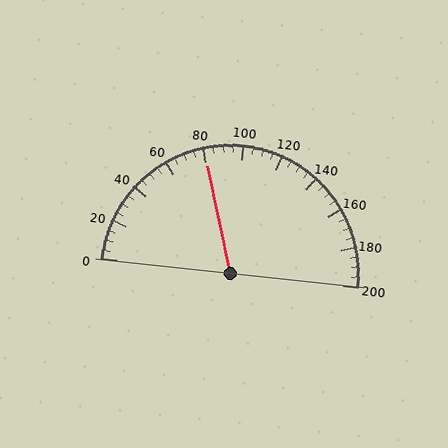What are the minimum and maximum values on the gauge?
The gauge ranges from 0 to 200.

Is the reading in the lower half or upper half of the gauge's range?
The reading is in the lower half of the range (0 to 200).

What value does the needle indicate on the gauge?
The needle indicates approximately 80.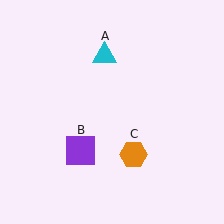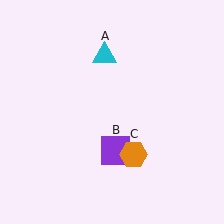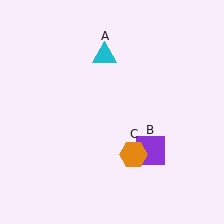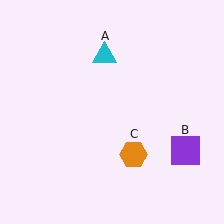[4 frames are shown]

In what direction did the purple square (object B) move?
The purple square (object B) moved right.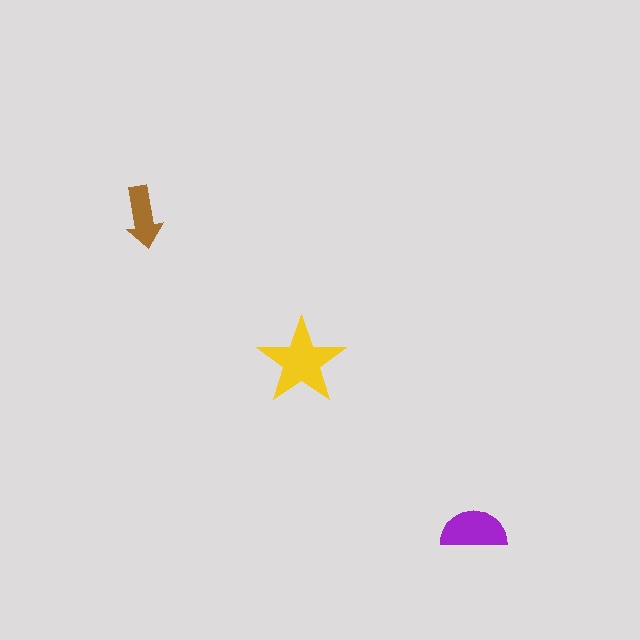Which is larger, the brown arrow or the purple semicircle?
The purple semicircle.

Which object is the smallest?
The brown arrow.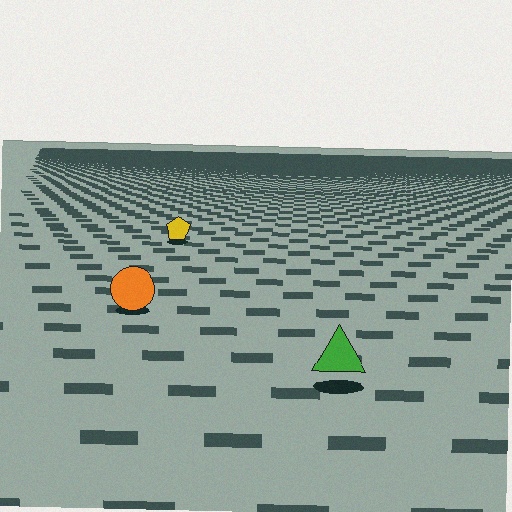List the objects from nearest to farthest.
From nearest to farthest: the green triangle, the orange circle, the yellow pentagon.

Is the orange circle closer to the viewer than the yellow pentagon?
Yes. The orange circle is closer — you can tell from the texture gradient: the ground texture is coarser near it.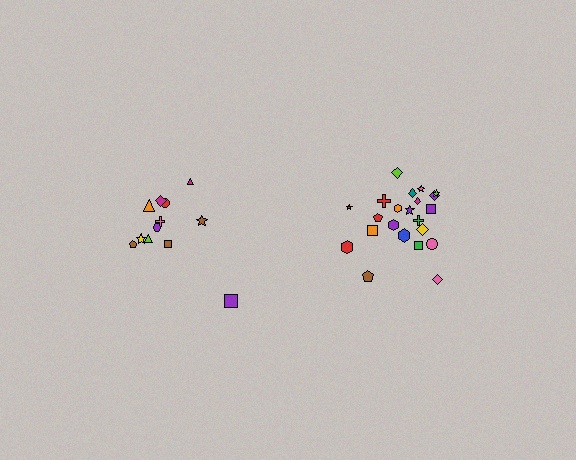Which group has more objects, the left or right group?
The right group.